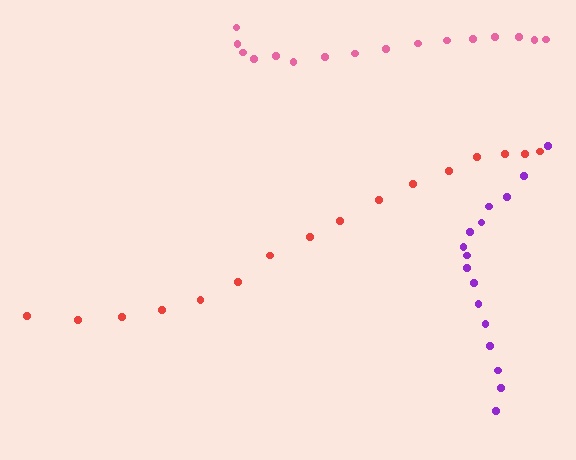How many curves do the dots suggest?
There are 3 distinct paths.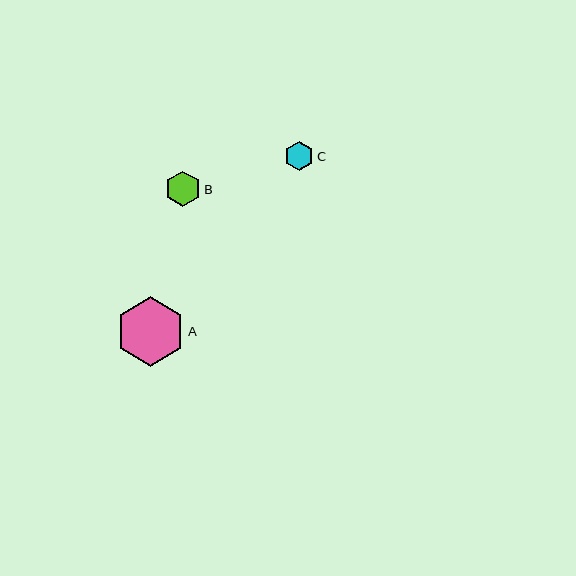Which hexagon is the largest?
Hexagon A is the largest with a size of approximately 70 pixels.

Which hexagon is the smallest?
Hexagon C is the smallest with a size of approximately 29 pixels.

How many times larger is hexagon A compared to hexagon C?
Hexagon A is approximately 2.4 times the size of hexagon C.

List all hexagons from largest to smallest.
From largest to smallest: A, B, C.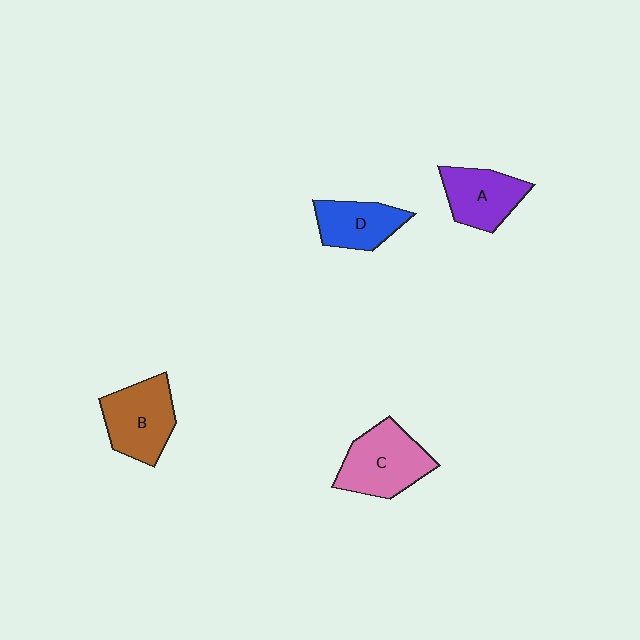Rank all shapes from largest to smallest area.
From largest to smallest: C (pink), B (brown), A (purple), D (blue).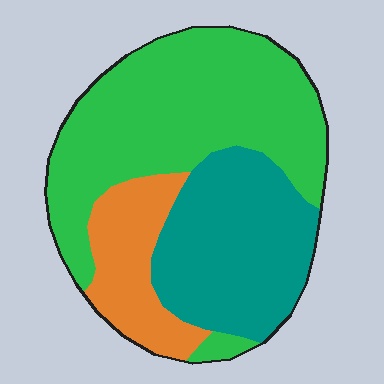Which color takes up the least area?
Orange, at roughly 15%.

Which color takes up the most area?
Green, at roughly 50%.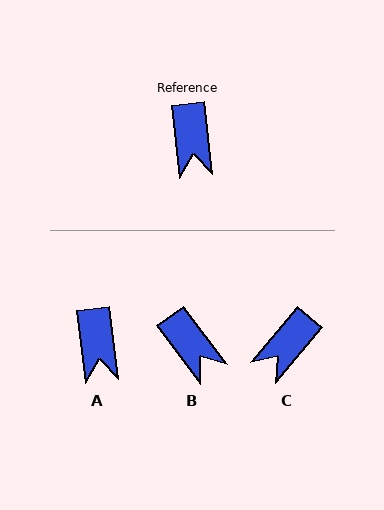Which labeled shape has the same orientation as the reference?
A.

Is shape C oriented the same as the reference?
No, it is off by about 47 degrees.